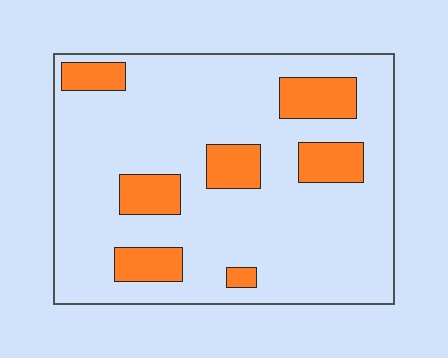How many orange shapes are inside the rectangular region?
7.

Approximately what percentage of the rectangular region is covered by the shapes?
Approximately 20%.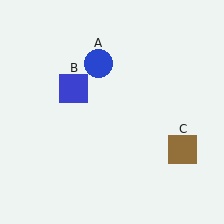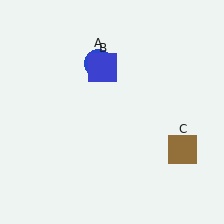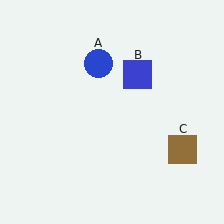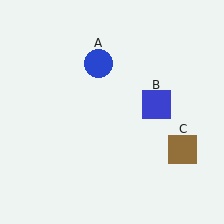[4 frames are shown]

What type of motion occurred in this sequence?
The blue square (object B) rotated clockwise around the center of the scene.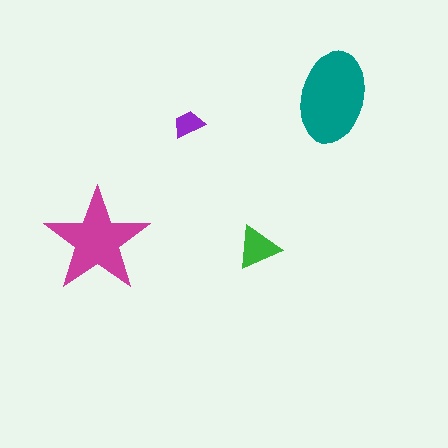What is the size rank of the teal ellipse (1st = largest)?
1st.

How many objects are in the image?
There are 4 objects in the image.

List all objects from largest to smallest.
The teal ellipse, the magenta star, the green triangle, the purple trapezoid.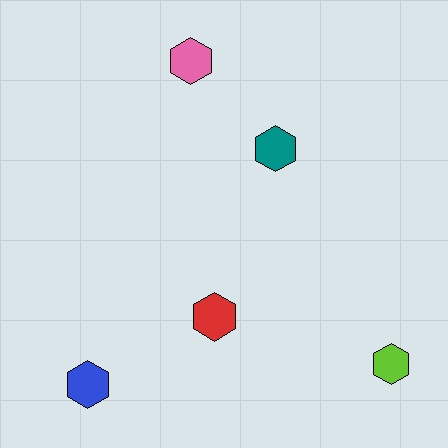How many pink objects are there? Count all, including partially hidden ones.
There is 1 pink object.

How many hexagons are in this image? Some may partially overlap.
There are 5 hexagons.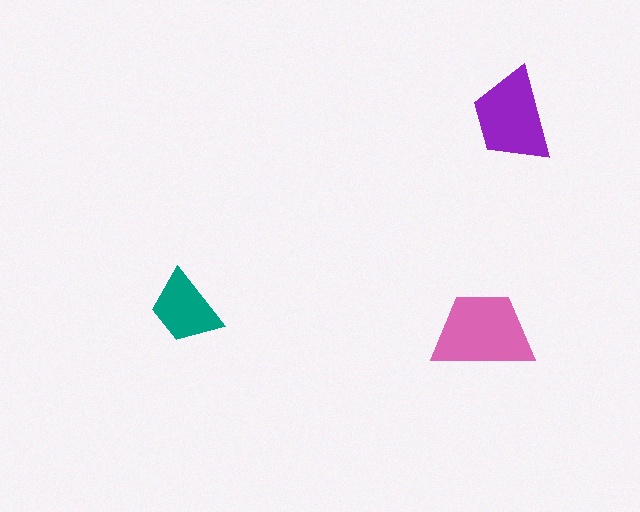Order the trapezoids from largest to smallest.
the pink one, the purple one, the teal one.